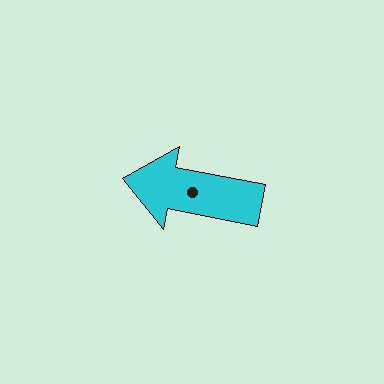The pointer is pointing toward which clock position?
Roughly 9 o'clock.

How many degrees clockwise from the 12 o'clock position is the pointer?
Approximately 281 degrees.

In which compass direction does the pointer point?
West.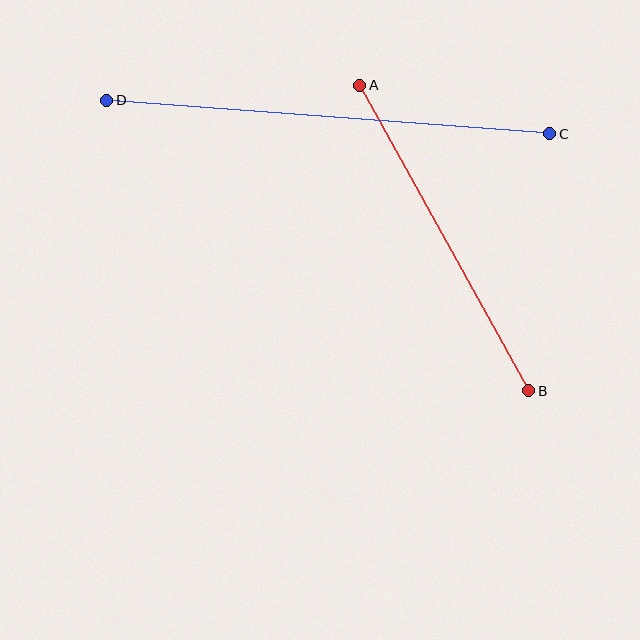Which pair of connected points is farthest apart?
Points C and D are farthest apart.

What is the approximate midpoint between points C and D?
The midpoint is at approximately (328, 117) pixels.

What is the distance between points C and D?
The distance is approximately 444 pixels.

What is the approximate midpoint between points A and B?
The midpoint is at approximately (444, 238) pixels.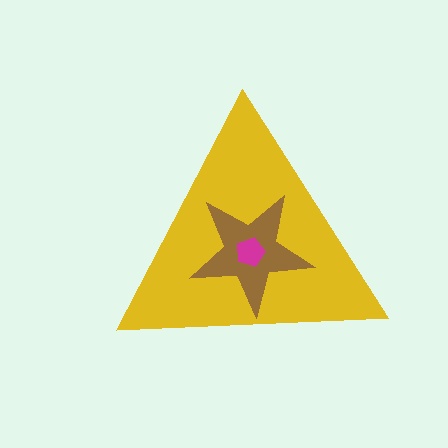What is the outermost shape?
The yellow triangle.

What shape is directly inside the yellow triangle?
The brown star.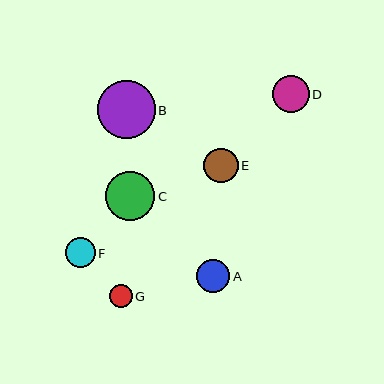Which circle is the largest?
Circle B is the largest with a size of approximately 58 pixels.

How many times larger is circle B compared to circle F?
Circle B is approximately 2.0 times the size of circle F.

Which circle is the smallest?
Circle G is the smallest with a size of approximately 23 pixels.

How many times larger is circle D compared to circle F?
Circle D is approximately 1.3 times the size of circle F.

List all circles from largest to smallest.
From largest to smallest: B, C, D, E, A, F, G.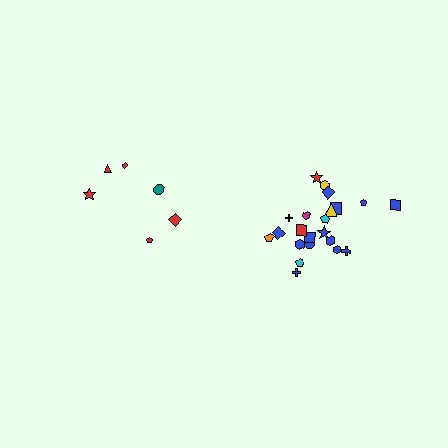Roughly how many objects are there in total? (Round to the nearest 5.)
Roughly 30 objects in total.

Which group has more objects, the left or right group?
The right group.